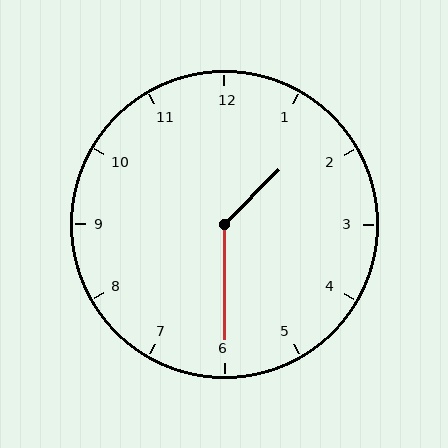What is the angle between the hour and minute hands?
Approximately 135 degrees.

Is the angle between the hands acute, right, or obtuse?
It is obtuse.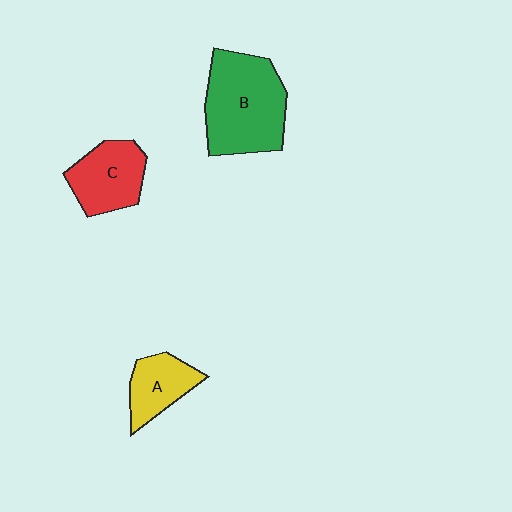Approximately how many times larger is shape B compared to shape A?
Approximately 2.1 times.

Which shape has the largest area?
Shape B (green).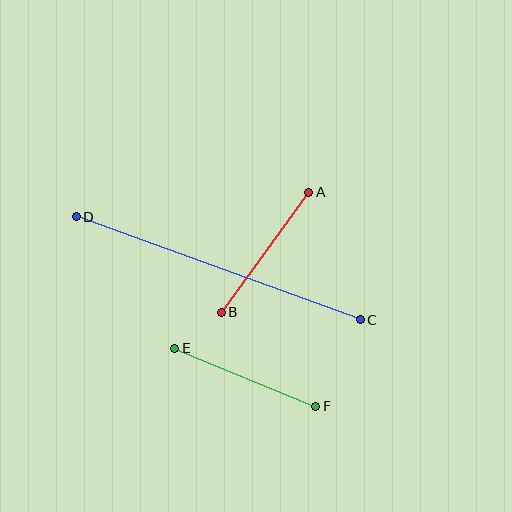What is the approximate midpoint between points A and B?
The midpoint is at approximately (265, 252) pixels.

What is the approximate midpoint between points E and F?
The midpoint is at approximately (245, 377) pixels.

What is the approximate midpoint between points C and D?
The midpoint is at approximately (218, 268) pixels.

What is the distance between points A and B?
The distance is approximately 148 pixels.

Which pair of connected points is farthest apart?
Points C and D are farthest apart.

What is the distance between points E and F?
The distance is approximately 152 pixels.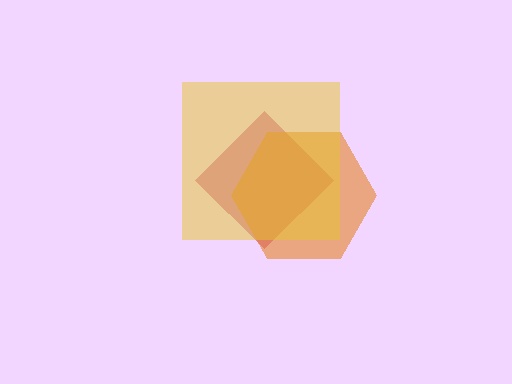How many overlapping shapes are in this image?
There are 3 overlapping shapes in the image.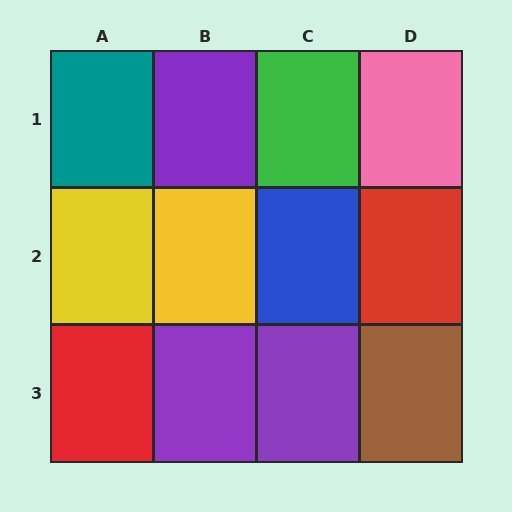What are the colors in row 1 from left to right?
Teal, purple, green, pink.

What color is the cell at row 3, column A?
Red.